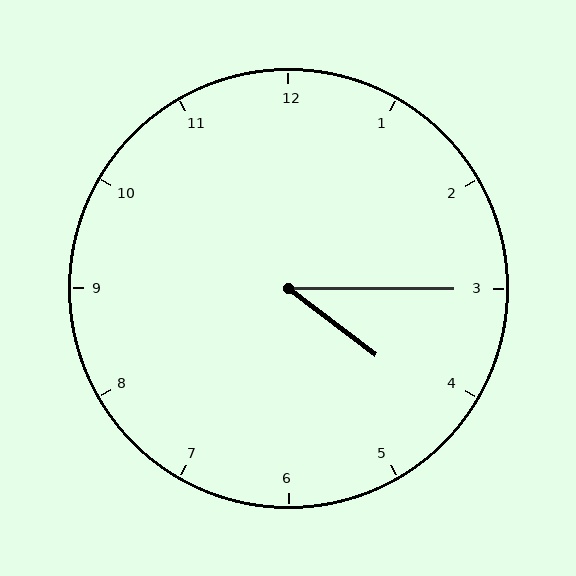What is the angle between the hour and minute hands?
Approximately 38 degrees.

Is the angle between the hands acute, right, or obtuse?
It is acute.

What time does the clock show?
4:15.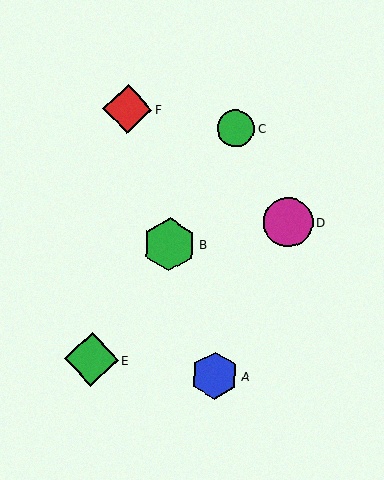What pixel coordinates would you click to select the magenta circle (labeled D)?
Click at (288, 222) to select the magenta circle D.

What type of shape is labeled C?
Shape C is a green circle.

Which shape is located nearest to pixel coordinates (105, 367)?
The green diamond (labeled E) at (91, 359) is nearest to that location.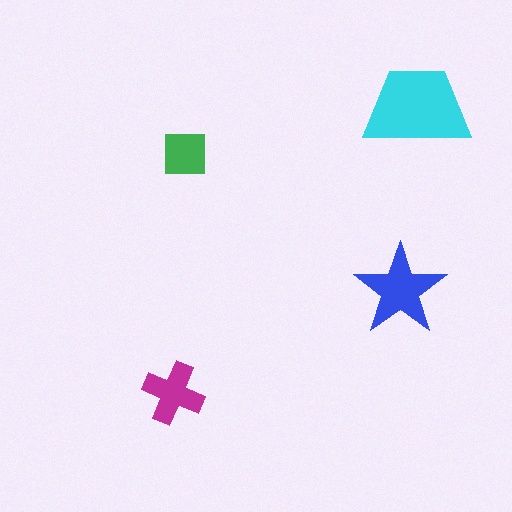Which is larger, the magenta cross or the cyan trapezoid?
The cyan trapezoid.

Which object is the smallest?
The green square.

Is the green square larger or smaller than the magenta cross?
Smaller.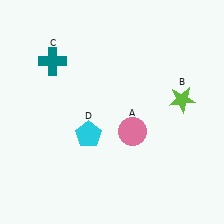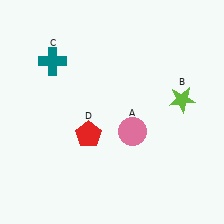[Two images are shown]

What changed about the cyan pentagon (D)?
In Image 1, D is cyan. In Image 2, it changed to red.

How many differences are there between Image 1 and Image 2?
There is 1 difference between the two images.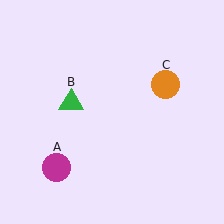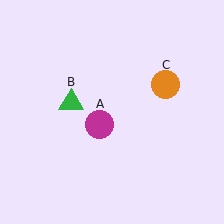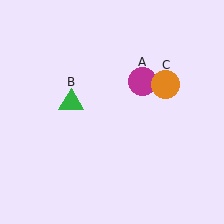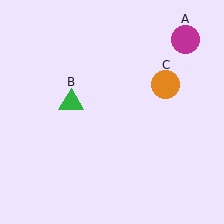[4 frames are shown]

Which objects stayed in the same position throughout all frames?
Green triangle (object B) and orange circle (object C) remained stationary.